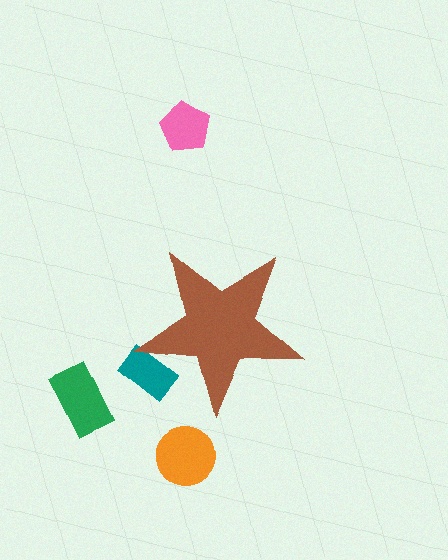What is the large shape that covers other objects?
A brown star.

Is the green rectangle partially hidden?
No, the green rectangle is fully visible.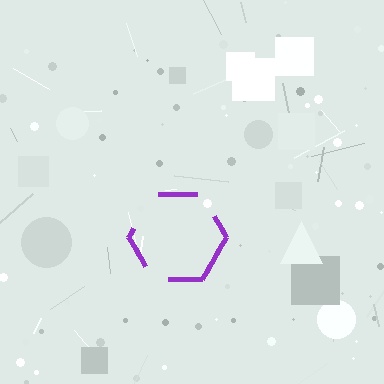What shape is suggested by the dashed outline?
The dashed outline suggests a hexagon.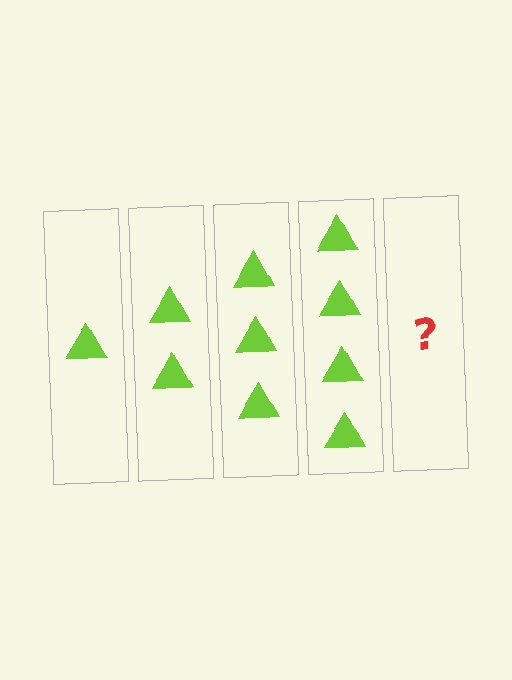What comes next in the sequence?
The next element should be 5 triangles.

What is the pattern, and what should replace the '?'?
The pattern is that each step adds one more triangle. The '?' should be 5 triangles.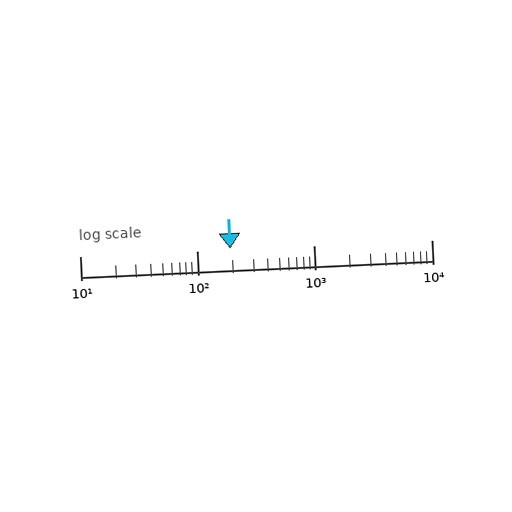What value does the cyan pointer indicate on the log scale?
The pointer indicates approximately 190.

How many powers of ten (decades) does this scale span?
The scale spans 3 decades, from 10 to 10000.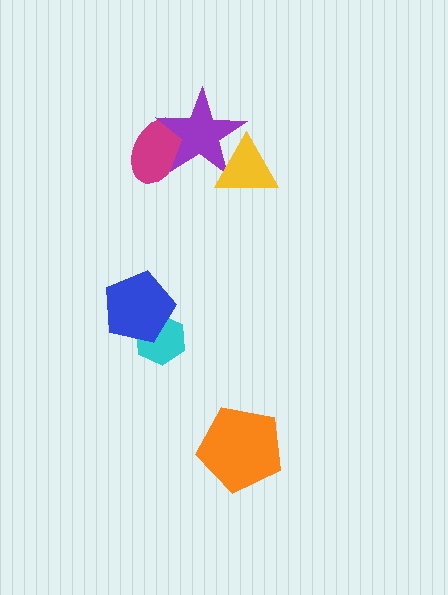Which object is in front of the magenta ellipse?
The purple star is in front of the magenta ellipse.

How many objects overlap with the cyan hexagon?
1 object overlaps with the cyan hexagon.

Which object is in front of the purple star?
The yellow triangle is in front of the purple star.